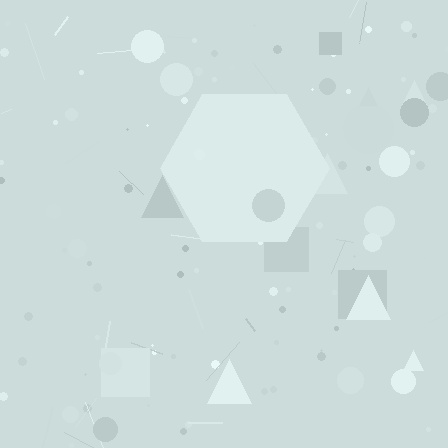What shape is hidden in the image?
A hexagon is hidden in the image.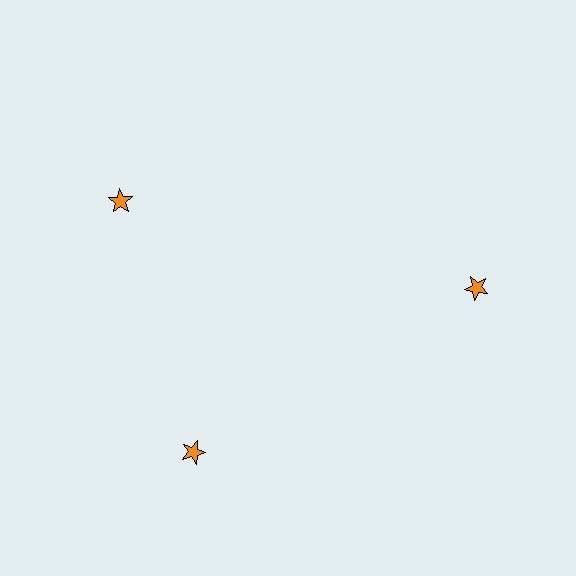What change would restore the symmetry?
The symmetry would be restored by rotating it back into even spacing with its neighbors so that all 3 stars sit at equal angles and equal distance from the center.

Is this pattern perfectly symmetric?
No. The 3 orange stars are arranged in a ring, but one element near the 11 o'clock position is rotated out of alignment along the ring, breaking the 3-fold rotational symmetry.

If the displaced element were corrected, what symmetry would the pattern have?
It would have 3-fold rotational symmetry — the pattern would map onto itself every 120 degrees.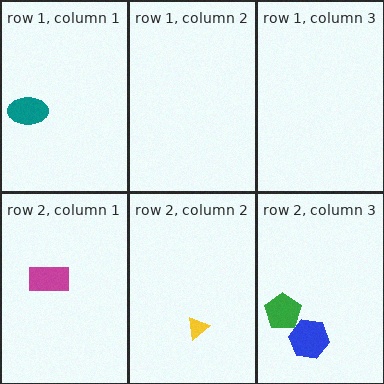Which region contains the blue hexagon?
The row 2, column 3 region.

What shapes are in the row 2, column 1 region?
The magenta rectangle.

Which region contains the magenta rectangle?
The row 2, column 1 region.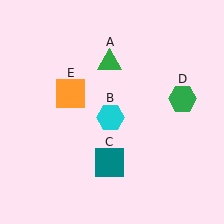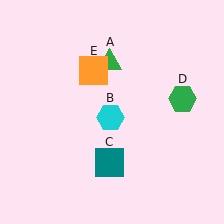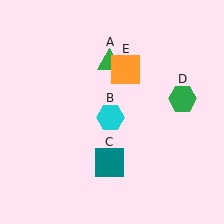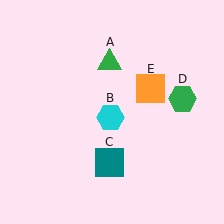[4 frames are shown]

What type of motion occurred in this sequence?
The orange square (object E) rotated clockwise around the center of the scene.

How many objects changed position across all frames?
1 object changed position: orange square (object E).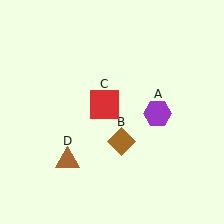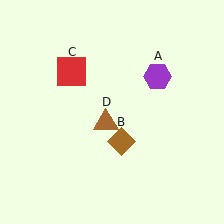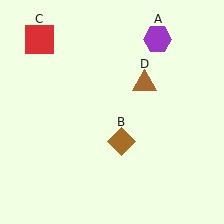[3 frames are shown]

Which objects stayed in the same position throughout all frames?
Brown diamond (object B) remained stationary.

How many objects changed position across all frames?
3 objects changed position: purple hexagon (object A), red square (object C), brown triangle (object D).